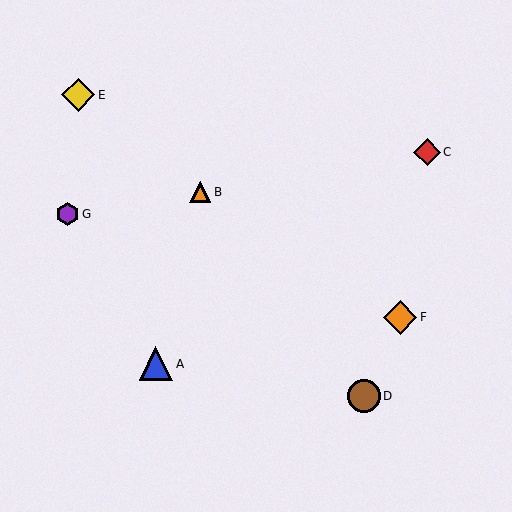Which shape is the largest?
The blue triangle (labeled A) is the largest.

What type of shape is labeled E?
Shape E is a yellow diamond.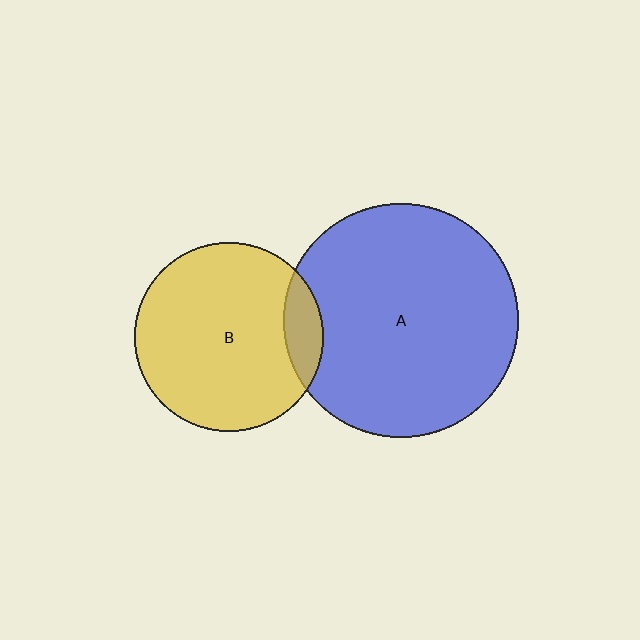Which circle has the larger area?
Circle A (blue).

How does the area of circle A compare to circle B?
Approximately 1.5 times.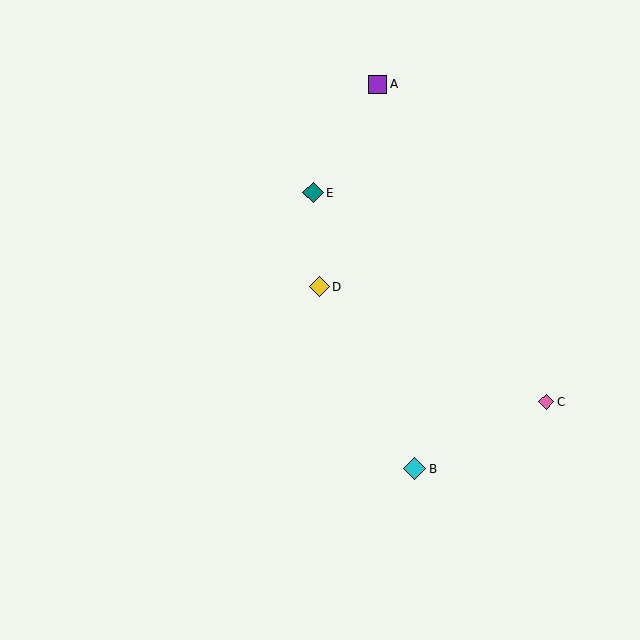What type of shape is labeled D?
Shape D is a yellow diamond.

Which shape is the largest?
The cyan diamond (labeled B) is the largest.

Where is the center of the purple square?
The center of the purple square is at (377, 84).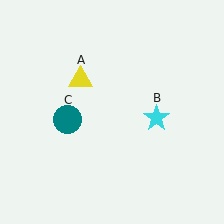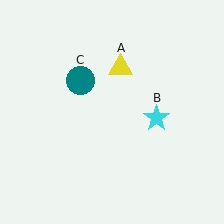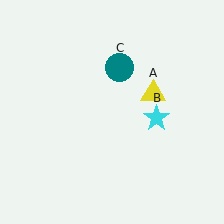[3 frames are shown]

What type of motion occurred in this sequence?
The yellow triangle (object A), teal circle (object C) rotated clockwise around the center of the scene.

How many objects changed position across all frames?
2 objects changed position: yellow triangle (object A), teal circle (object C).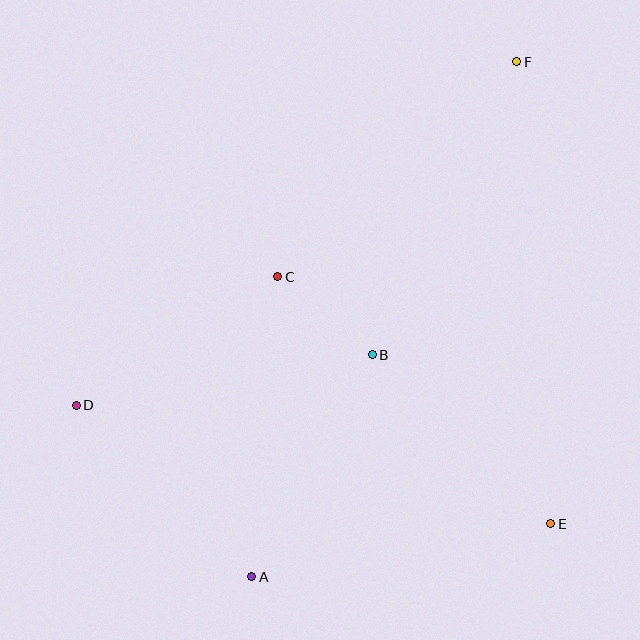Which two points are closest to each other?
Points B and C are closest to each other.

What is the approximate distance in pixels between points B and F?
The distance between B and F is approximately 327 pixels.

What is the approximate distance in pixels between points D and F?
The distance between D and F is approximately 559 pixels.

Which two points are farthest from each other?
Points A and F are farthest from each other.